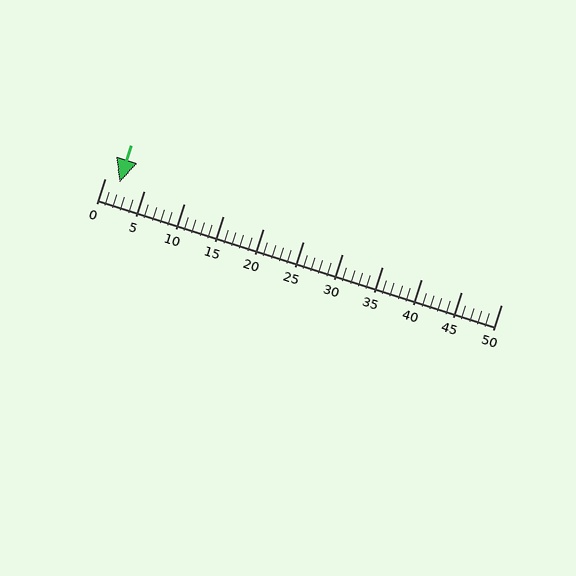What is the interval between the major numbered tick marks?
The major tick marks are spaced 5 units apart.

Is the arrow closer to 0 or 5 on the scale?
The arrow is closer to 0.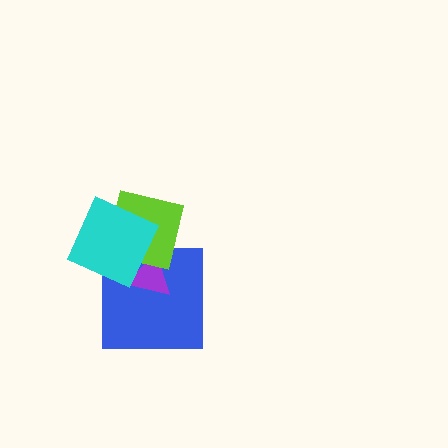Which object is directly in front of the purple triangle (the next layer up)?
The lime square is directly in front of the purple triangle.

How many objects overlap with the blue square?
3 objects overlap with the blue square.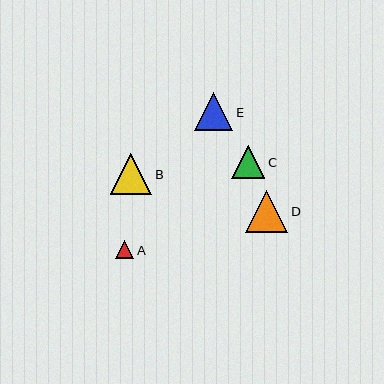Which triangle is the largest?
Triangle D is the largest with a size of approximately 42 pixels.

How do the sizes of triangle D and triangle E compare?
Triangle D and triangle E are approximately the same size.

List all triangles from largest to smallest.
From largest to smallest: D, B, E, C, A.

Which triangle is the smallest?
Triangle A is the smallest with a size of approximately 18 pixels.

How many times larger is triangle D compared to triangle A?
Triangle D is approximately 2.3 times the size of triangle A.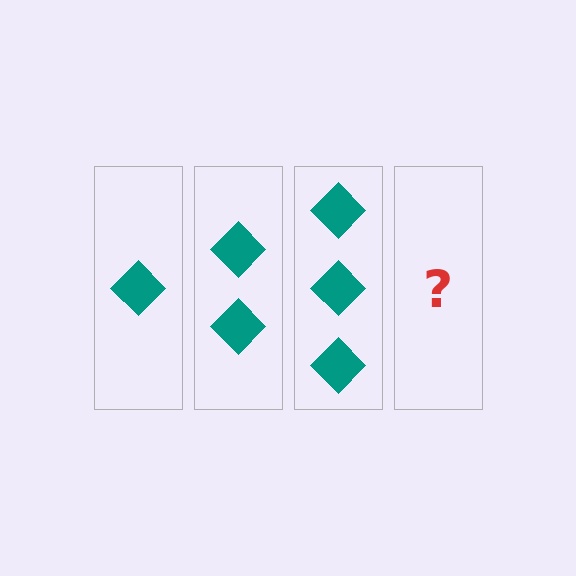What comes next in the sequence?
The next element should be 4 diamonds.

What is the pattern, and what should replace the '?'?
The pattern is that each step adds one more diamond. The '?' should be 4 diamonds.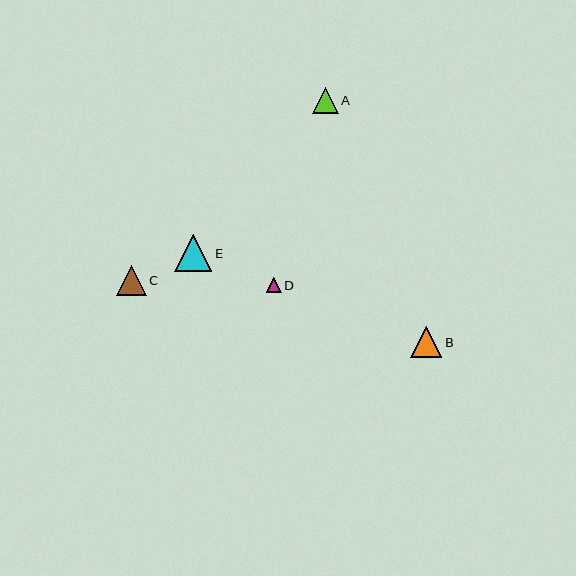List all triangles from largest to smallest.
From largest to smallest: E, B, C, A, D.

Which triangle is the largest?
Triangle E is the largest with a size of approximately 37 pixels.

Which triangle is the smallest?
Triangle D is the smallest with a size of approximately 15 pixels.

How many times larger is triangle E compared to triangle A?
Triangle E is approximately 1.4 times the size of triangle A.